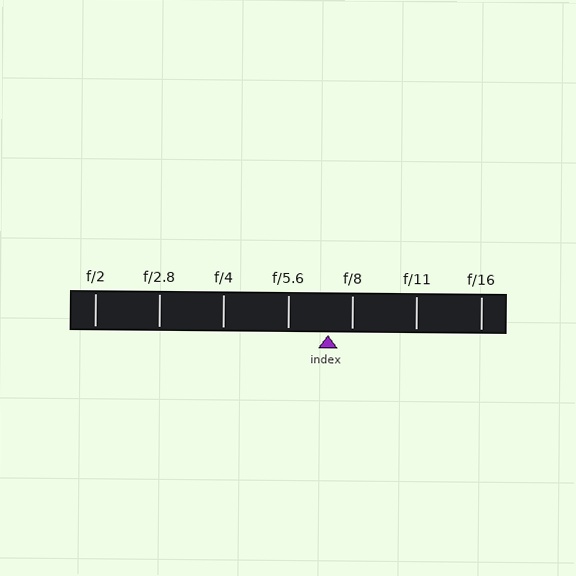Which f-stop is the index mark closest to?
The index mark is closest to f/8.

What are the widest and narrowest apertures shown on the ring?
The widest aperture shown is f/2 and the narrowest is f/16.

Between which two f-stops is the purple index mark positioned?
The index mark is between f/5.6 and f/8.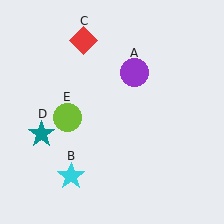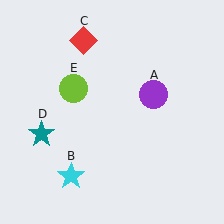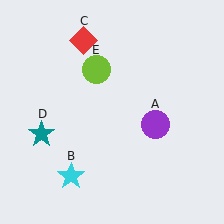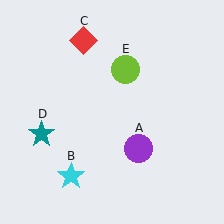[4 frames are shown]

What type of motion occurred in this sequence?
The purple circle (object A), lime circle (object E) rotated clockwise around the center of the scene.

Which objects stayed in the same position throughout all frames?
Cyan star (object B) and red diamond (object C) and teal star (object D) remained stationary.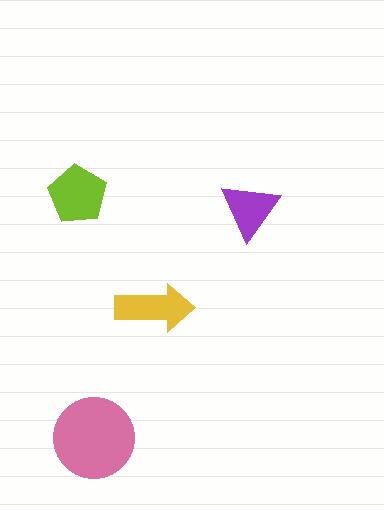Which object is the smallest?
The purple triangle.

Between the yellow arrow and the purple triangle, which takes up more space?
The yellow arrow.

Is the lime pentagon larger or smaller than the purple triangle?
Larger.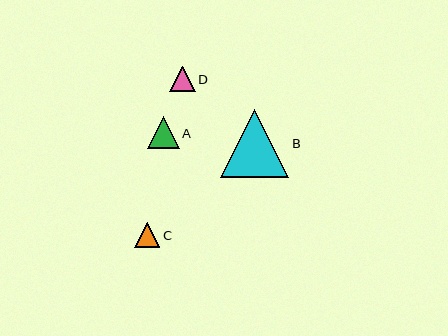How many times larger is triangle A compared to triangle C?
Triangle A is approximately 1.3 times the size of triangle C.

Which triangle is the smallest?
Triangle C is the smallest with a size of approximately 25 pixels.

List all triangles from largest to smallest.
From largest to smallest: B, A, D, C.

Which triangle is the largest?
Triangle B is the largest with a size of approximately 68 pixels.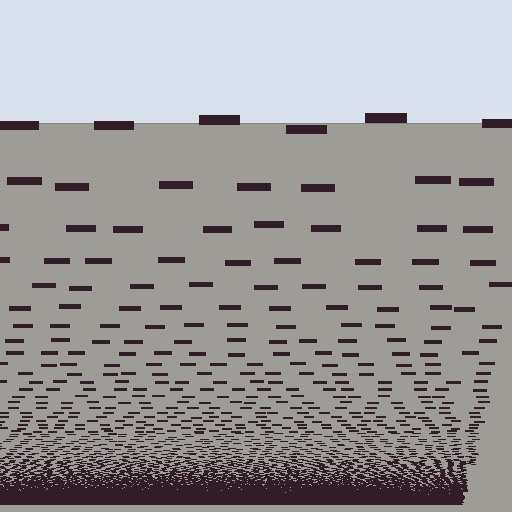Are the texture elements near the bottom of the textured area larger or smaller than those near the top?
Smaller. The gradient is inverted — elements near the bottom are smaller and denser.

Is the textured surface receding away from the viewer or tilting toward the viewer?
The surface appears to tilt toward the viewer. Texture elements get larger and sparser toward the top.